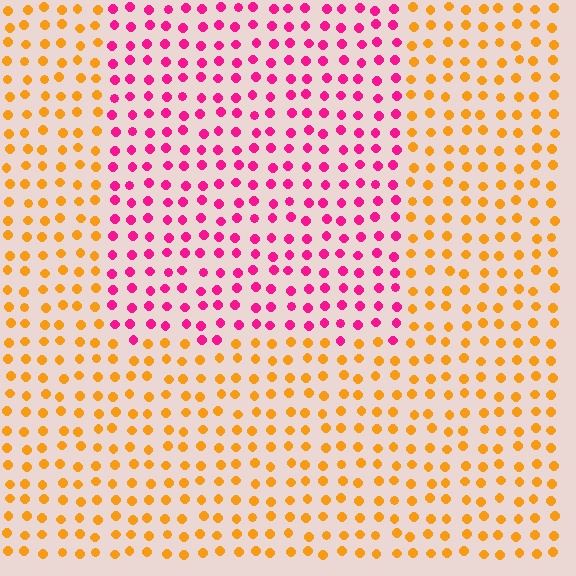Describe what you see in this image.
The image is filled with small orange elements in a uniform arrangement. A rectangle-shaped region is visible where the elements are tinted to a slightly different hue, forming a subtle color boundary.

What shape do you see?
I see a rectangle.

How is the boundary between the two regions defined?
The boundary is defined purely by a slight shift in hue (about 69 degrees). Spacing, size, and orientation are identical on both sides.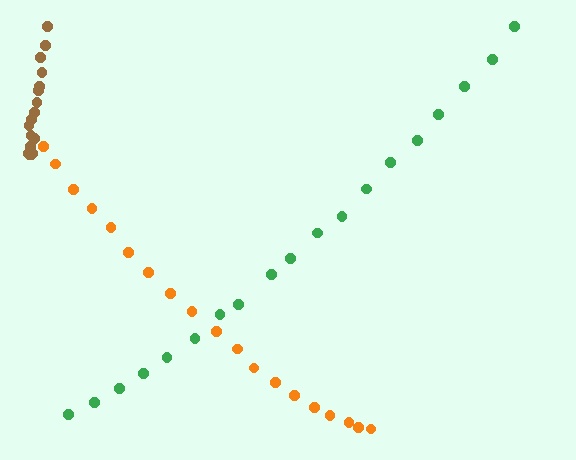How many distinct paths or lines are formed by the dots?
There are 3 distinct paths.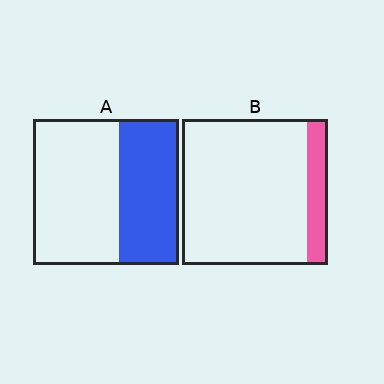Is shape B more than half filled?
No.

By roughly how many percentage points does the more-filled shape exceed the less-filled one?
By roughly 25 percentage points (A over B).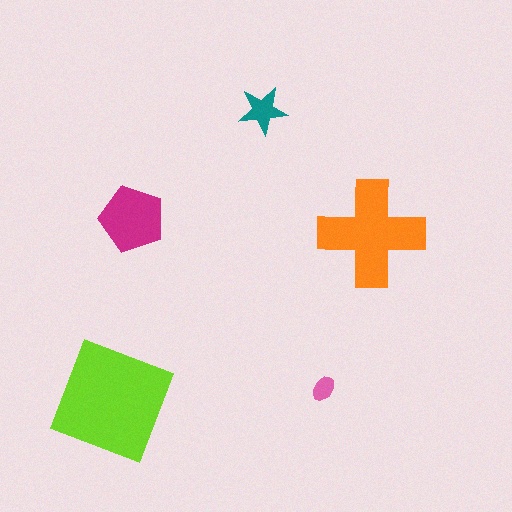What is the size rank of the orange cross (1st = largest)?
2nd.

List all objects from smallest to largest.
The pink ellipse, the teal star, the magenta pentagon, the orange cross, the lime square.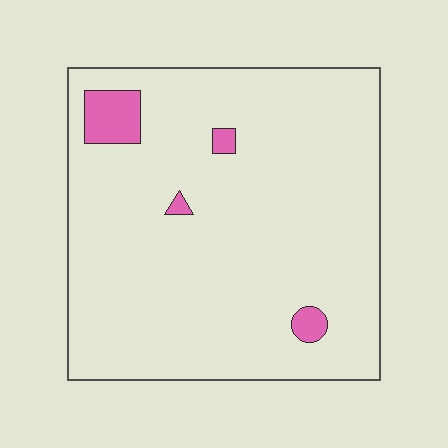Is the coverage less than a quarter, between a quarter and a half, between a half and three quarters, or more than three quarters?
Less than a quarter.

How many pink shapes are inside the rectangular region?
4.